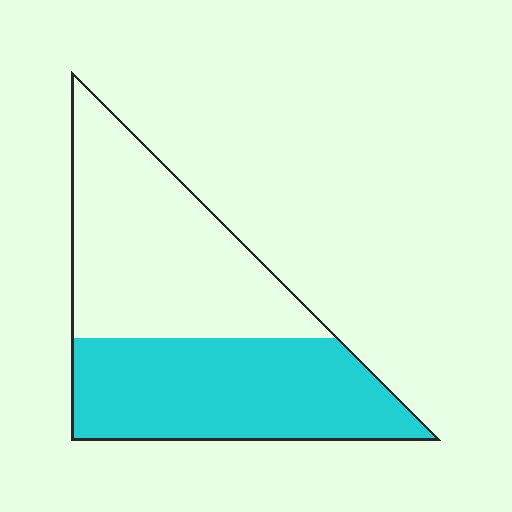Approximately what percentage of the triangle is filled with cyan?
Approximately 50%.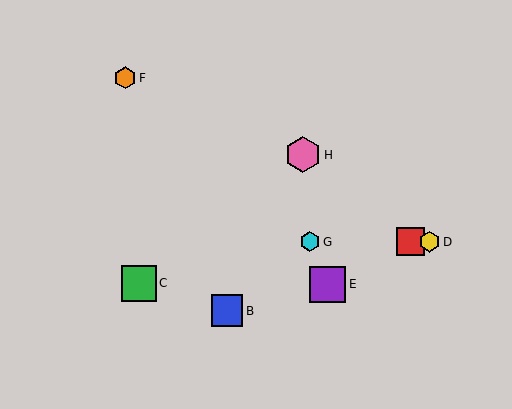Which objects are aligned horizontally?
Objects A, D, G are aligned horizontally.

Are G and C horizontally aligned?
No, G is at y≈242 and C is at y≈283.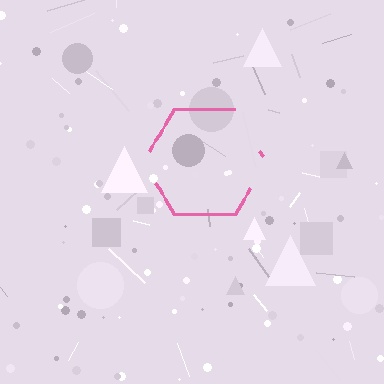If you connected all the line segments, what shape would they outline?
They would outline a hexagon.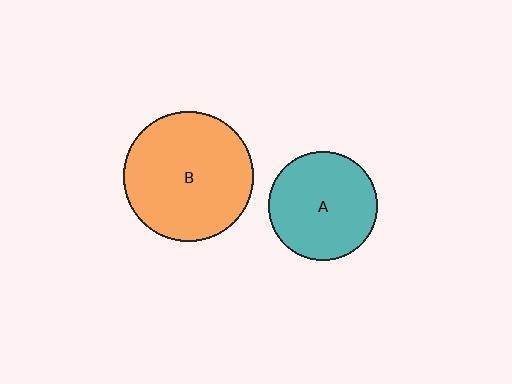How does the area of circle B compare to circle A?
Approximately 1.4 times.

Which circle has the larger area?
Circle B (orange).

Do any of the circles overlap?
No, none of the circles overlap.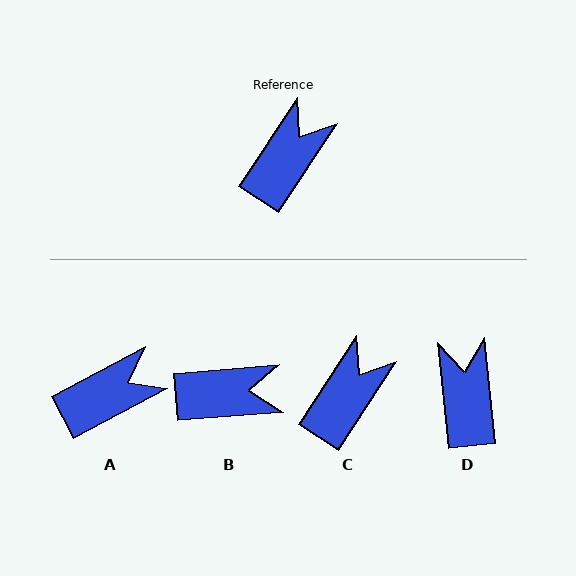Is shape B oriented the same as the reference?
No, it is off by about 52 degrees.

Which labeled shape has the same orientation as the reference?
C.